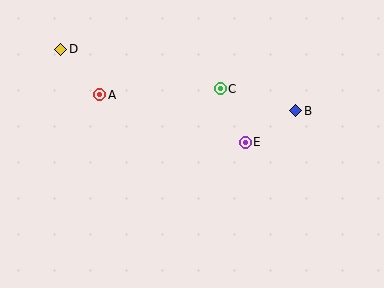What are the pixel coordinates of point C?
Point C is at (220, 89).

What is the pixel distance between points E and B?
The distance between E and B is 59 pixels.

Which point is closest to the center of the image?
Point E at (245, 142) is closest to the center.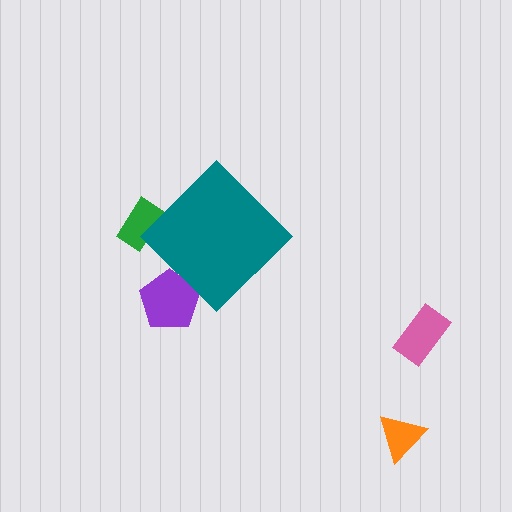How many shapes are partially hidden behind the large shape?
2 shapes are partially hidden.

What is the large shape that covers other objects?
A teal diamond.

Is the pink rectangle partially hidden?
No, the pink rectangle is fully visible.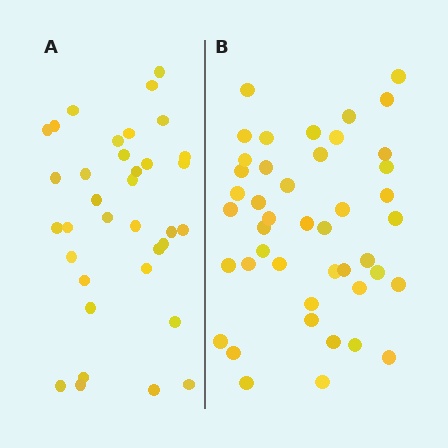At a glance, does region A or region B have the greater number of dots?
Region B (the right region) has more dots.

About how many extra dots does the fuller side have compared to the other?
Region B has roughly 8 or so more dots than region A.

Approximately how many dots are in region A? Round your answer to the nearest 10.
About 40 dots. (The exact count is 35, which rounds to 40.)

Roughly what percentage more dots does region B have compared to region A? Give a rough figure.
About 25% more.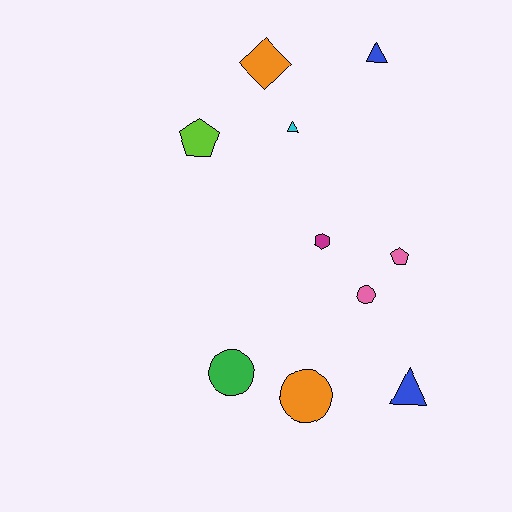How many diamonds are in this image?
There is 1 diamond.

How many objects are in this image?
There are 10 objects.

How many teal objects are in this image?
There are no teal objects.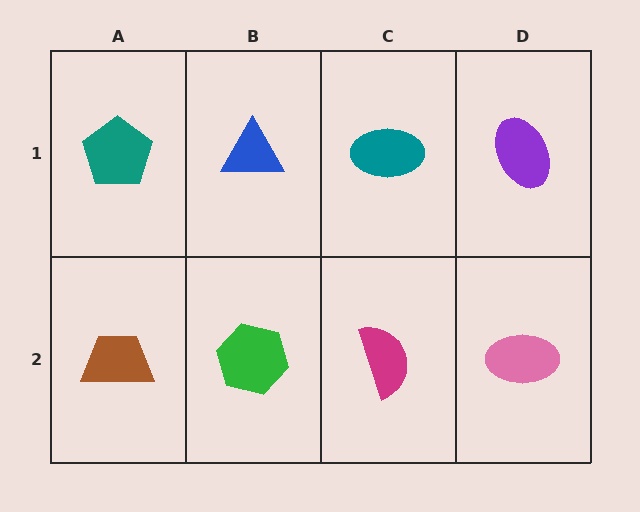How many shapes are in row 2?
4 shapes.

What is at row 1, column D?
A purple ellipse.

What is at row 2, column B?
A green hexagon.